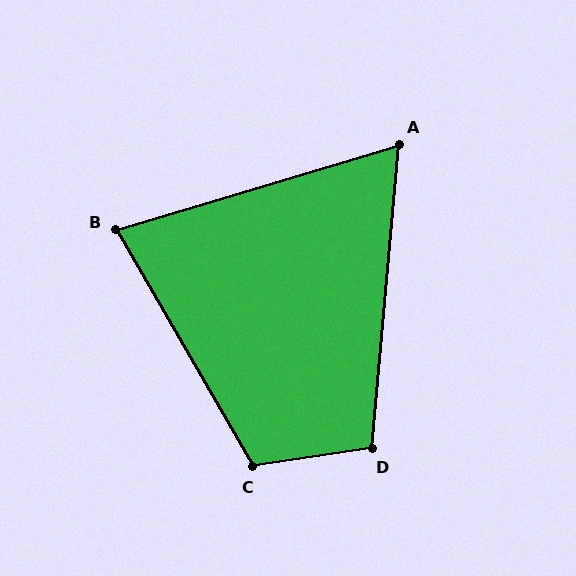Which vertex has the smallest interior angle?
A, at approximately 68 degrees.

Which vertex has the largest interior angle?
C, at approximately 112 degrees.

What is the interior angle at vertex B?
Approximately 77 degrees (acute).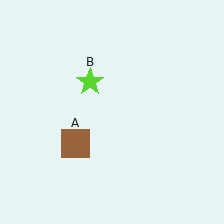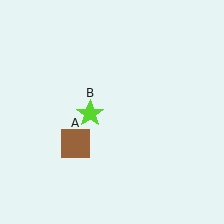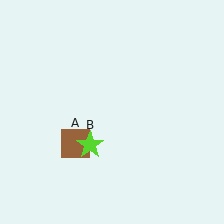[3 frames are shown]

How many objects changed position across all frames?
1 object changed position: lime star (object B).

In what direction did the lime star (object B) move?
The lime star (object B) moved down.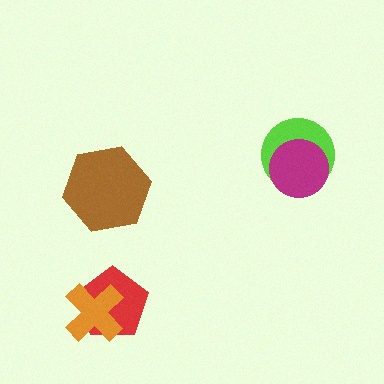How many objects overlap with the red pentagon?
1 object overlaps with the red pentagon.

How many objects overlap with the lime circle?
1 object overlaps with the lime circle.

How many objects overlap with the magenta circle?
1 object overlaps with the magenta circle.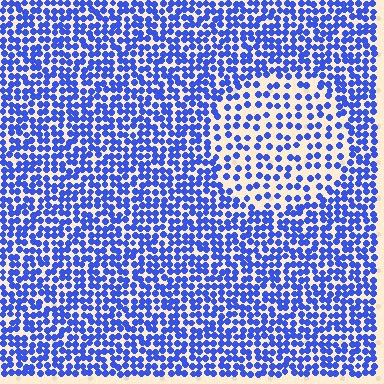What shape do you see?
I see a circle.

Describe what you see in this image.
The image contains small blue elements arranged at two different densities. A circle-shaped region is visible where the elements are less densely packed than the surrounding area.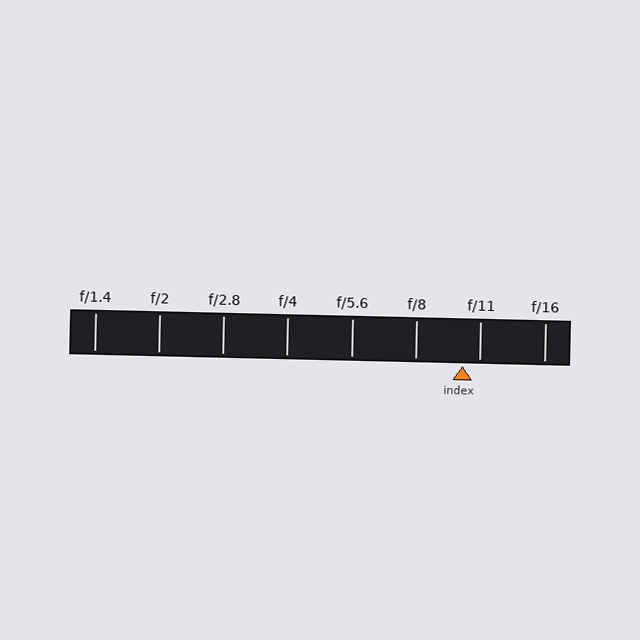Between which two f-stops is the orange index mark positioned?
The index mark is between f/8 and f/11.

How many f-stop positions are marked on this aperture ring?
There are 8 f-stop positions marked.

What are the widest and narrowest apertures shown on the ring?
The widest aperture shown is f/1.4 and the narrowest is f/16.